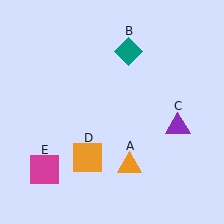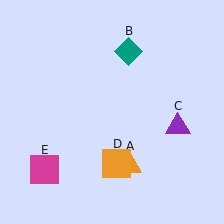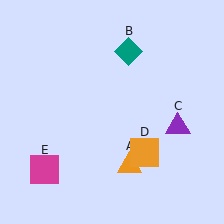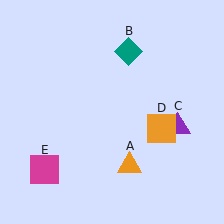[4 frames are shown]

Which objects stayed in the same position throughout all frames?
Orange triangle (object A) and teal diamond (object B) and purple triangle (object C) and magenta square (object E) remained stationary.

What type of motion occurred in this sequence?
The orange square (object D) rotated counterclockwise around the center of the scene.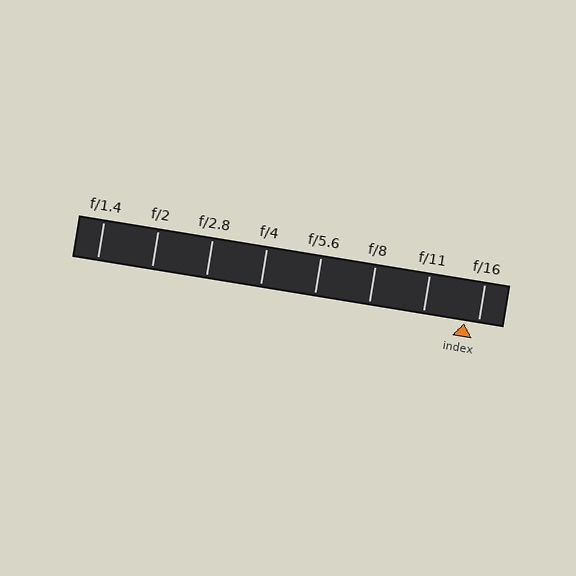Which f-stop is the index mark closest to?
The index mark is closest to f/16.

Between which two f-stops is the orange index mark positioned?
The index mark is between f/11 and f/16.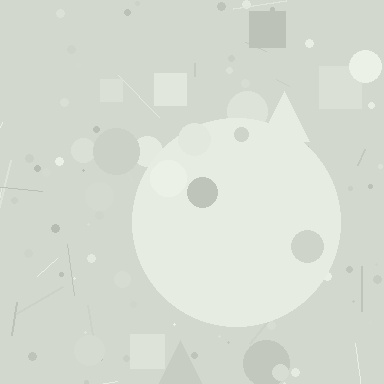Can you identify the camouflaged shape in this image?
The camouflaged shape is a circle.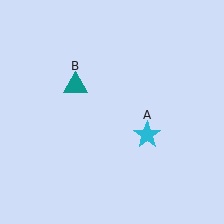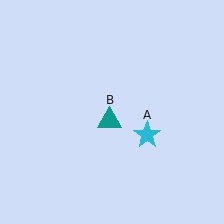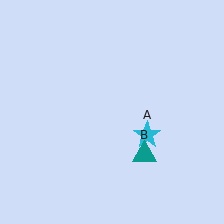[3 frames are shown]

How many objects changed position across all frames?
1 object changed position: teal triangle (object B).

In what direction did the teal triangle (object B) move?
The teal triangle (object B) moved down and to the right.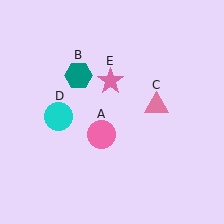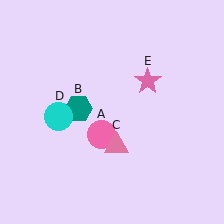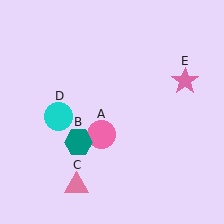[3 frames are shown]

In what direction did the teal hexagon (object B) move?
The teal hexagon (object B) moved down.